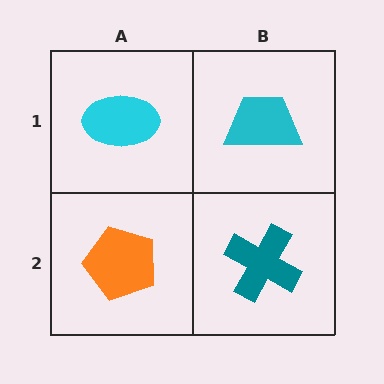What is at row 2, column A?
An orange pentagon.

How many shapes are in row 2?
2 shapes.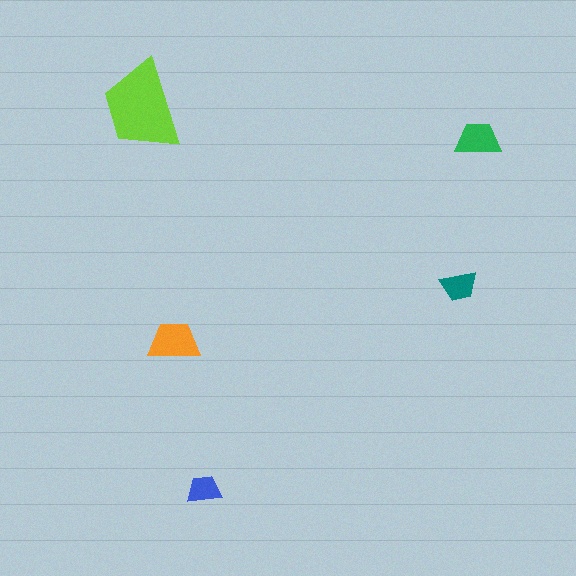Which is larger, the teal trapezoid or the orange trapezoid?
The orange one.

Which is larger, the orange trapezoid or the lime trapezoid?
The lime one.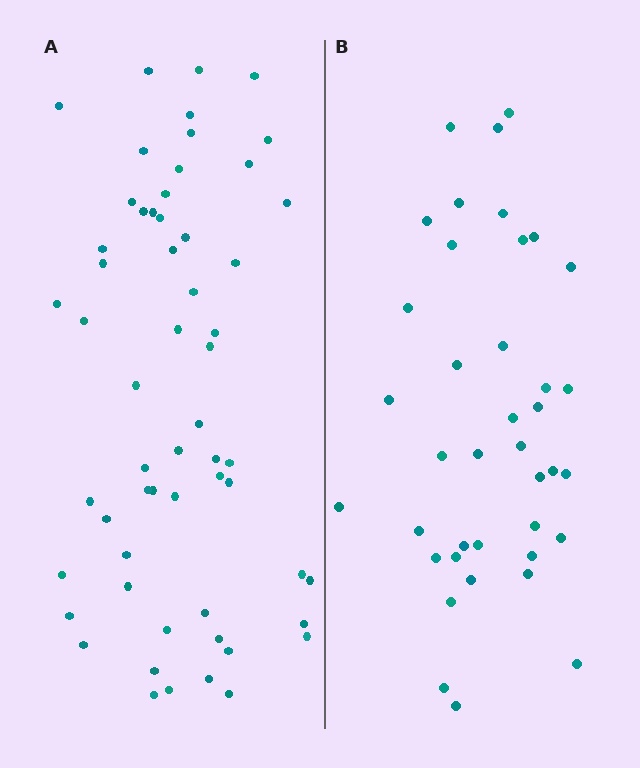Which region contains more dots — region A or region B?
Region A (the left region) has more dots.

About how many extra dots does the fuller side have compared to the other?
Region A has approximately 20 more dots than region B.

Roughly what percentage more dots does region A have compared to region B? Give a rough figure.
About 50% more.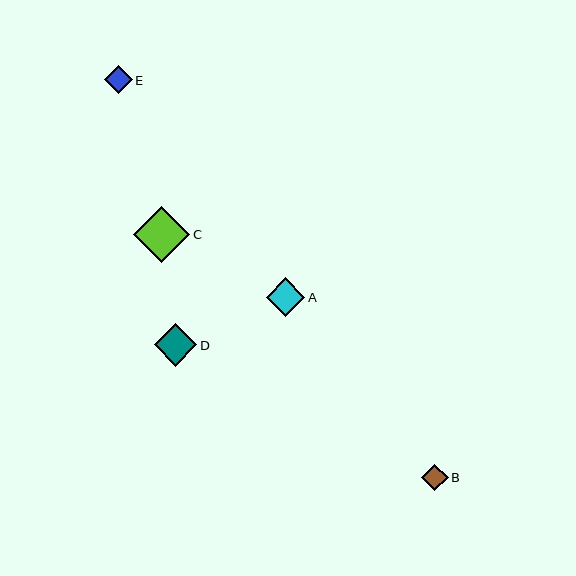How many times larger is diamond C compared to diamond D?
Diamond C is approximately 1.3 times the size of diamond D.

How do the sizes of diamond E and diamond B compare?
Diamond E and diamond B are approximately the same size.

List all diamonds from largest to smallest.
From largest to smallest: C, D, A, E, B.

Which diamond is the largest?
Diamond C is the largest with a size of approximately 56 pixels.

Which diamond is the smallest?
Diamond B is the smallest with a size of approximately 26 pixels.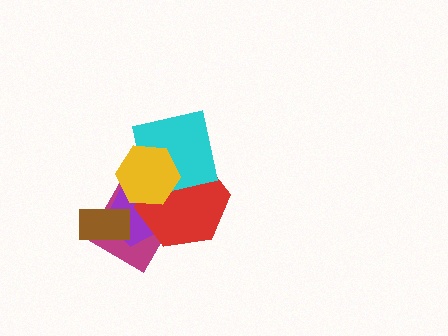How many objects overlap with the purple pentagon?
4 objects overlap with the purple pentagon.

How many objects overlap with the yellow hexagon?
4 objects overlap with the yellow hexagon.